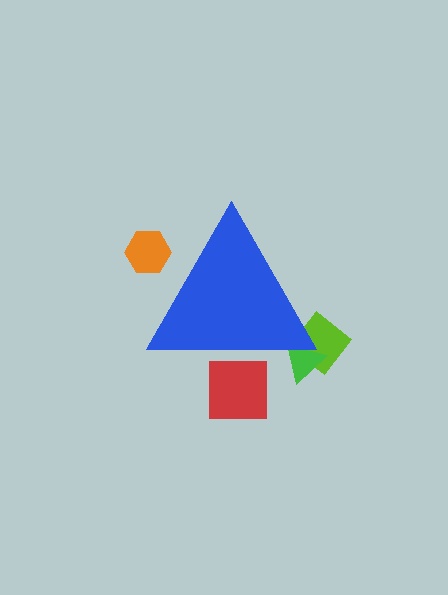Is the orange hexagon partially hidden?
Yes, the orange hexagon is partially hidden behind the blue triangle.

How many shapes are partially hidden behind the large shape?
4 shapes are partially hidden.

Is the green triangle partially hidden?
Yes, the green triangle is partially hidden behind the blue triangle.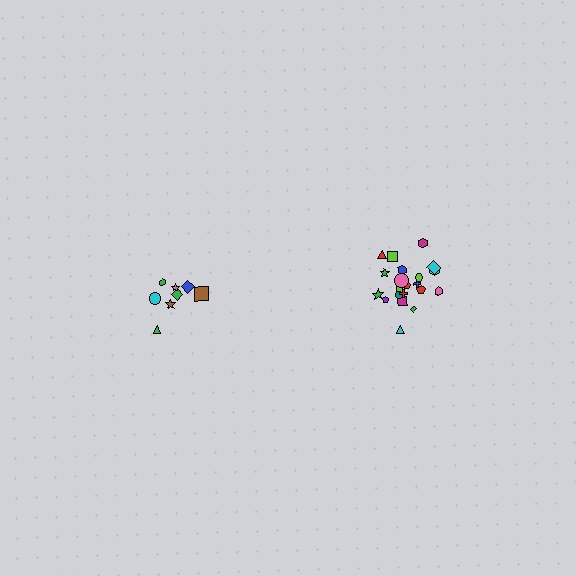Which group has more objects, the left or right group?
The right group.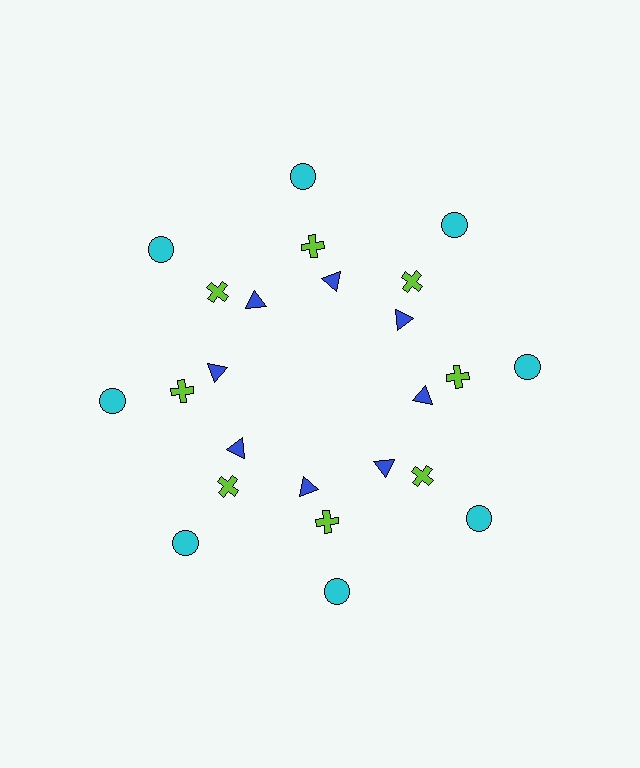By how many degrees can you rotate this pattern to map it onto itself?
The pattern maps onto itself every 45 degrees of rotation.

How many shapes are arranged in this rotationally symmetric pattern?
There are 24 shapes, arranged in 8 groups of 3.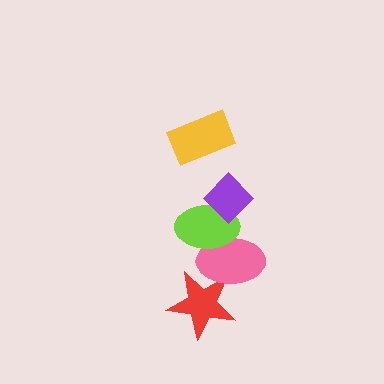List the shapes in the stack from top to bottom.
From top to bottom: the yellow rectangle, the purple diamond, the lime ellipse, the pink ellipse, the red star.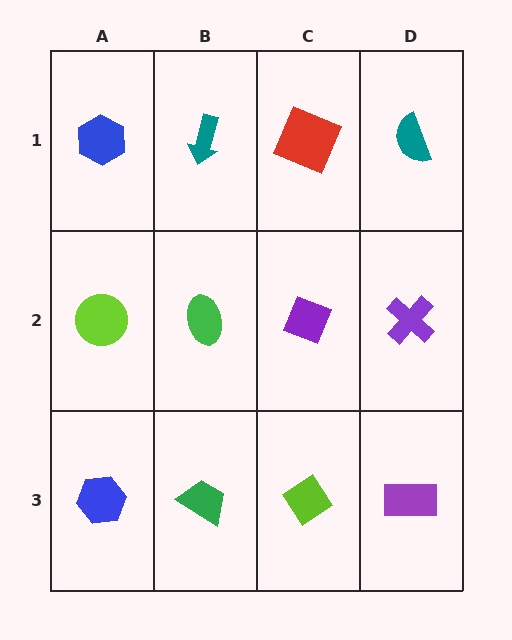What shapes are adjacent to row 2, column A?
A blue hexagon (row 1, column A), a blue hexagon (row 3, column A), a green ellipse (row 2, column B).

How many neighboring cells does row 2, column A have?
3.